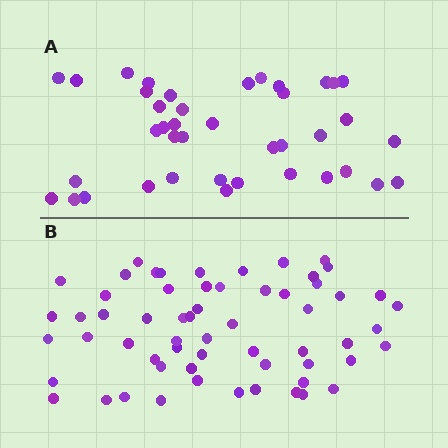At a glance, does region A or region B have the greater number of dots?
Region B (the bottom region) has more dots.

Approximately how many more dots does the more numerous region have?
Region B has approximately 20 more dots than region A.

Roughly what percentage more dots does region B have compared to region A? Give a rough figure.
About 50% more.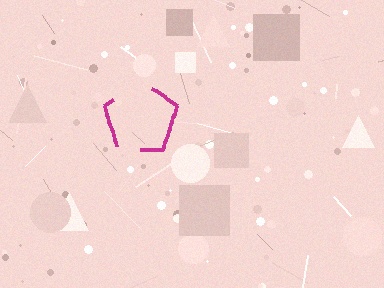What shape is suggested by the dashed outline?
The dashed outline suggests a pentagon.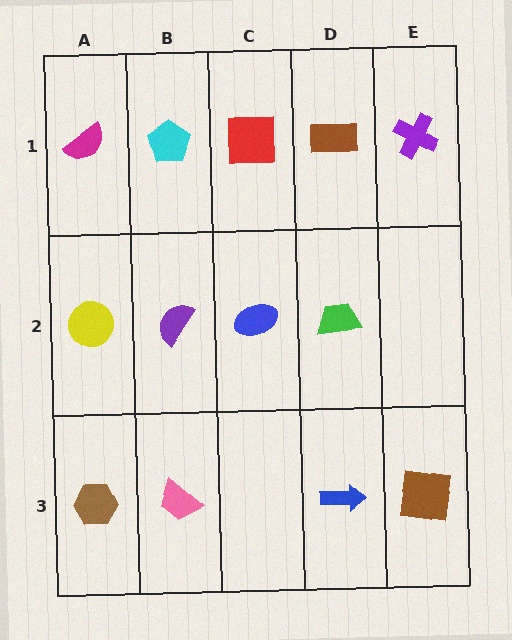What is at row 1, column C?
A red square.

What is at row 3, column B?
A pink trapezoid.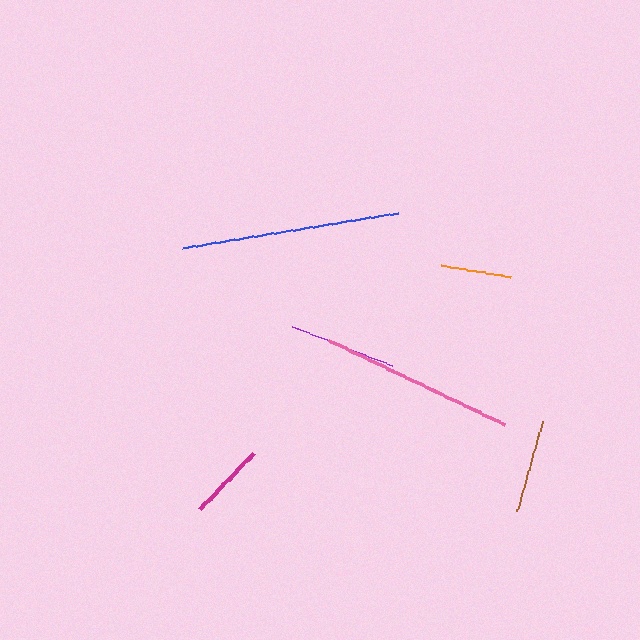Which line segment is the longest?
The blue line is the longest at approximately 218 pixels.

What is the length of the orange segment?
The orange segment is approximately 70 pixels long.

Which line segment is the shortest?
The orange line is the shortest at approximately 70 pixels.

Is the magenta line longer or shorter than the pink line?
The pink line is longer than the magenta line.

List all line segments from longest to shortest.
From longest to shortest: blue, pink, purple, brown, magenta, orange.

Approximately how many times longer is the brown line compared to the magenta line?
The brown line is approximately 1.2 times the length of the magenta line.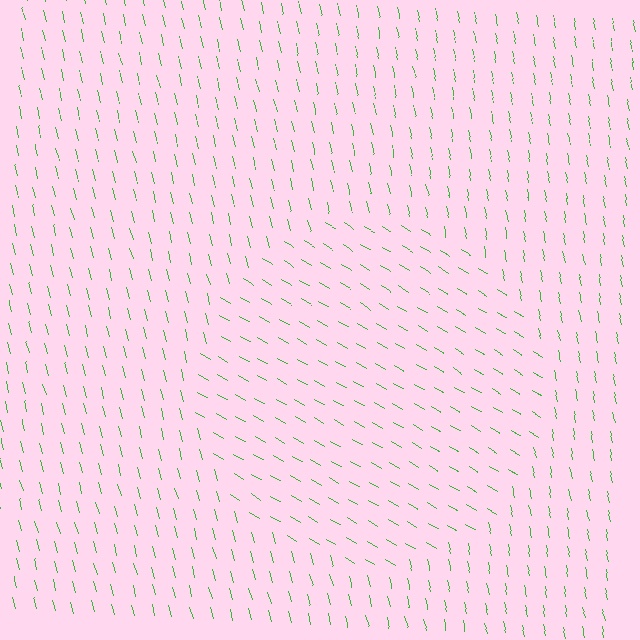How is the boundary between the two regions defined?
The boundary is defined purely by a change in line orientation (approximately 45 degrees difference). All lines are the same color and thickness.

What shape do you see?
I see a circle.